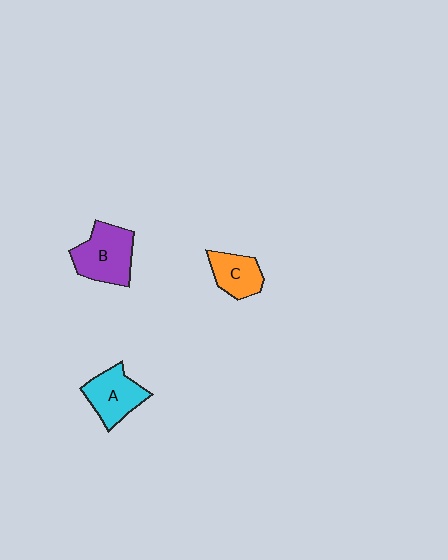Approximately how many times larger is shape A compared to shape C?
Approximately 1.3 times.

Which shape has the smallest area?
Shape C (orange).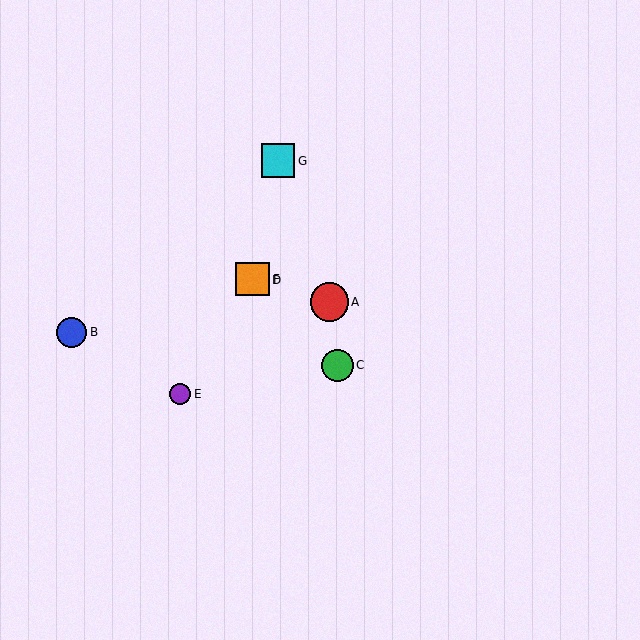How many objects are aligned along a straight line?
3 objects (C, D, F) are aligned along a straight line.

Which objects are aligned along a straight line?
Objects C, D, F are aligned along a straight line.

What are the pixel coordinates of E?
Object E is at (180, 394).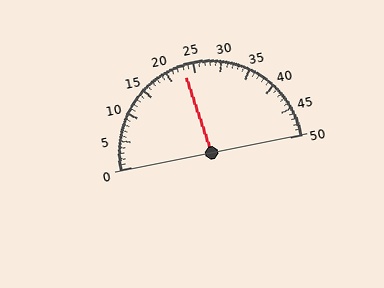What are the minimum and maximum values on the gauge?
The gauge ranges from 0 to 50.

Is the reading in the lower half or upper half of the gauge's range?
The reading is in the lower half of the range (0 to 50).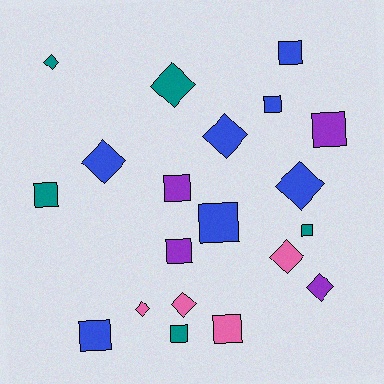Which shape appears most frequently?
Square, with 11 objects.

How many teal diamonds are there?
There are 2 teal diamonds.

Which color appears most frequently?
Blue, with 7 objects.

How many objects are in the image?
There are 20 objects.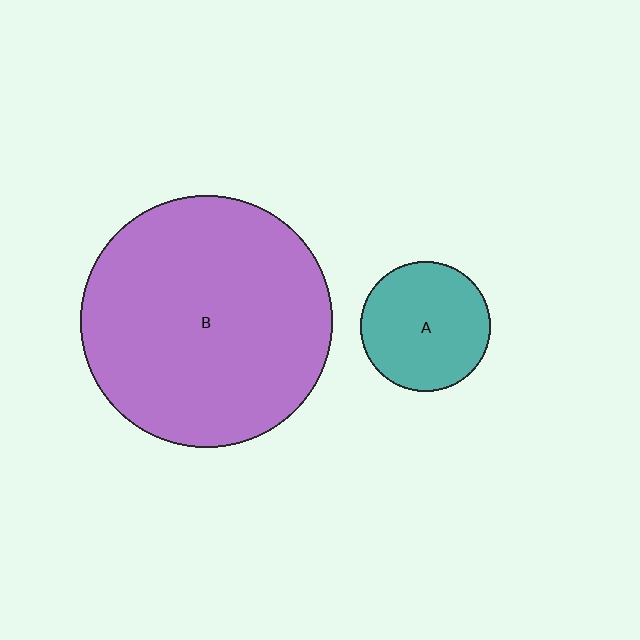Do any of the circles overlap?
No, none of the circles overlap.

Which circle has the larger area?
Circle B (purple).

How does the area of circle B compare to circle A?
Approximately 3.8 times.